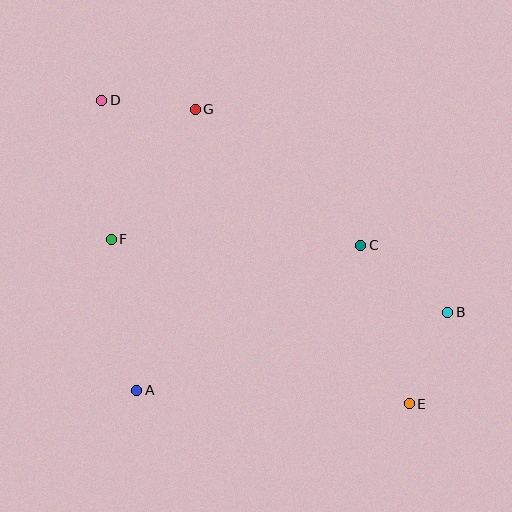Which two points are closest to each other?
Points D and G are closest to each other.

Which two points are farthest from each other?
Points D and E are farthest from each other.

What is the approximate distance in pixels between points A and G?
The distance between A and G is approximately 287 pixels.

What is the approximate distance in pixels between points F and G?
The distance between F and G is approximately 155 pixels.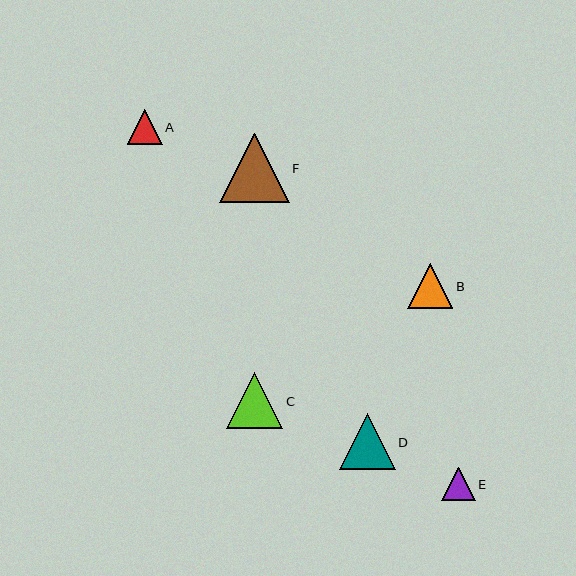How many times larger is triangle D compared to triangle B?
Triangle D is approximately 1.2 times the size of triangle B.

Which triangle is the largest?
Triangle F is the largest with a size of approximately 69 pixels.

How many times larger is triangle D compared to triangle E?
Triangle D is approximately 1.7 times the size of triangle E.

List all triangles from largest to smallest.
From largest to smallest: F, C, D, B, A, E.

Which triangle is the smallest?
Triangle E is the smallest with a size of approximately 33 pixels.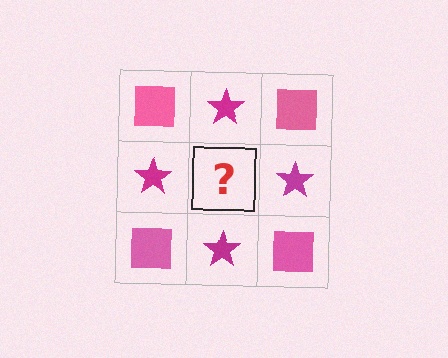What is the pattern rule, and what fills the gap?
The rule is that it alternates pink square and magenta star in a checkerboard pattern. The gap should be filled with a pink square.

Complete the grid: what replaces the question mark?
The question mark should be replaced with a pink square.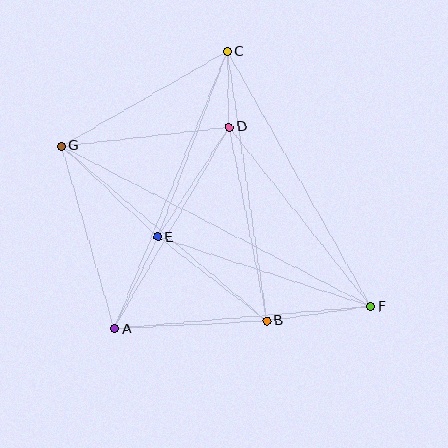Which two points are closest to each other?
Points C and D are closest to each other.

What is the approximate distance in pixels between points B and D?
The distance between B and D is approximately 197 pixels.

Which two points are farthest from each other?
Points F and G are farthest from each other.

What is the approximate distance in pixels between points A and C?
The distance between A and C is approximately 299 pixels.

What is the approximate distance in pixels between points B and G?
The distance between B and G is approximately 269 pixels.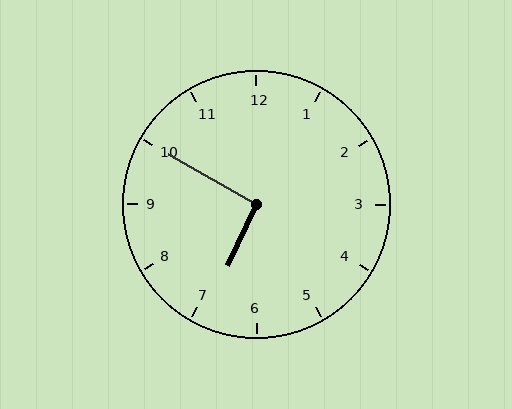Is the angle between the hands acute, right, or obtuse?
It is right.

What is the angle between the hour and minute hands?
Approximately 95 degrees.